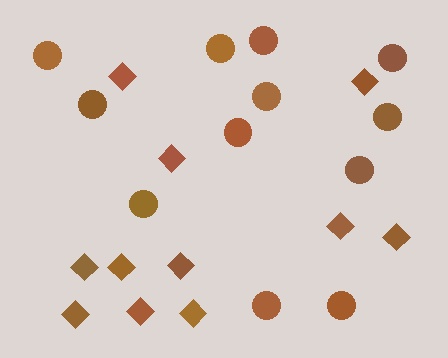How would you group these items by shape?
There are 2 groups: one group of diamonds (11) and one group of circles (12).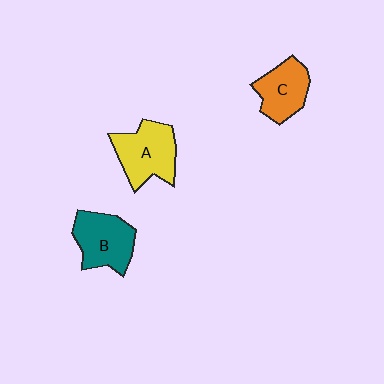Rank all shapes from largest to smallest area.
From largest to smallest: A (yellow), B (teal), C (orange).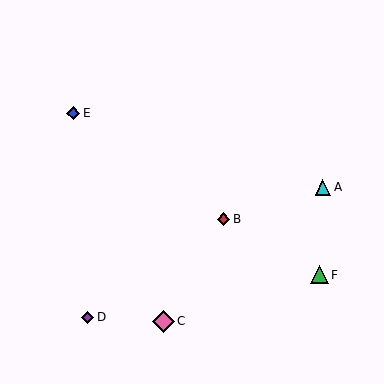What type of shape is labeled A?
Shape A is a cyan triangle.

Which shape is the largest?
The pink diamond (labeled C) is the largest.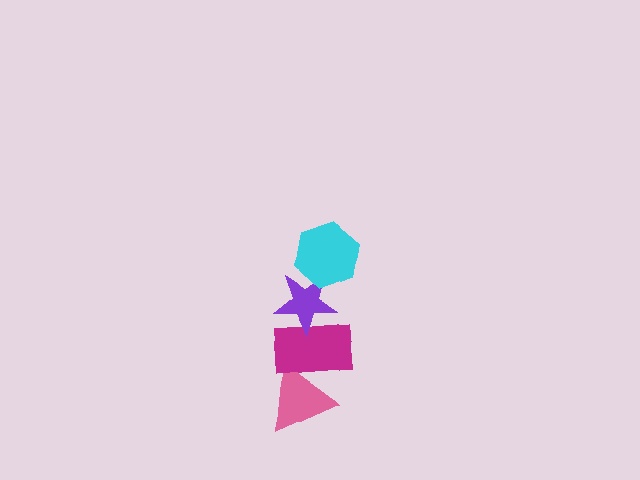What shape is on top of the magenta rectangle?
The purple star is on top of the magenta rectangle.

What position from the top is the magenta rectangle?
The magenta rectangle is 3rd from the top.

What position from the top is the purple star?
The purple star is 2nd from the top.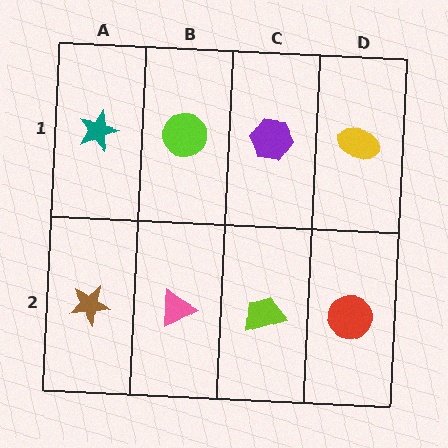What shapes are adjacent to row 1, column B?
A pink triangle (row 2, column B), a teal star (row 1, column A), a purple hexagon (row 1, column C).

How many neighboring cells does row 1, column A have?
2.